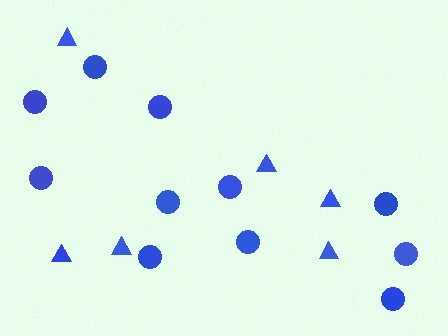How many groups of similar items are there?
There are 2 groups: one group of circles (11) and one group of triangles (6).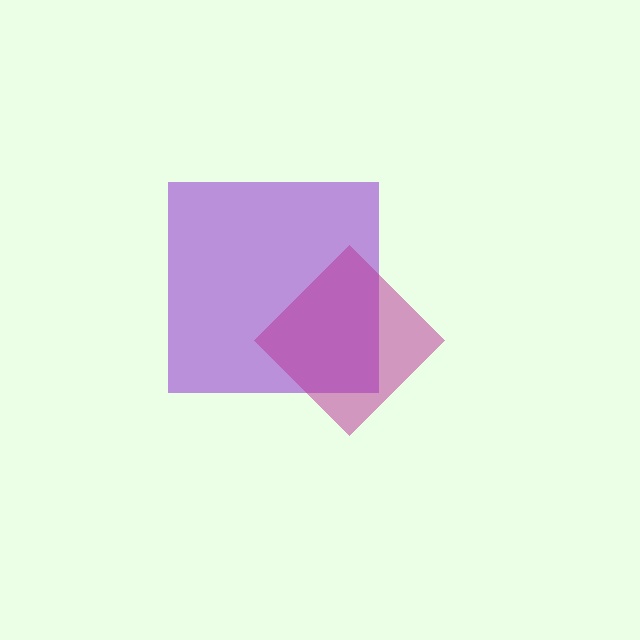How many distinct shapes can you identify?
There are 2 distinct shapes: a purple square, a magenta diamond.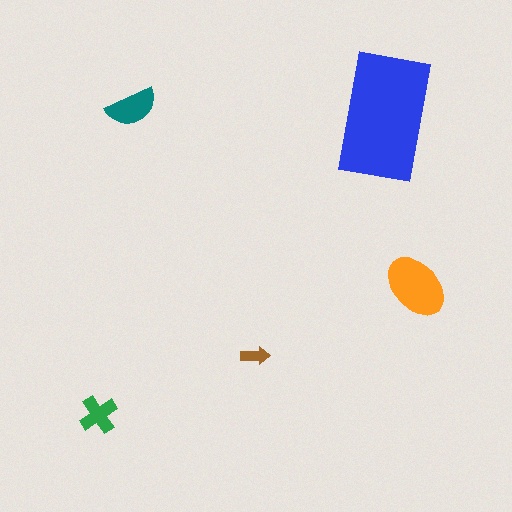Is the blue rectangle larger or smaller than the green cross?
Larger.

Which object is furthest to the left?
The green cross is leftmost.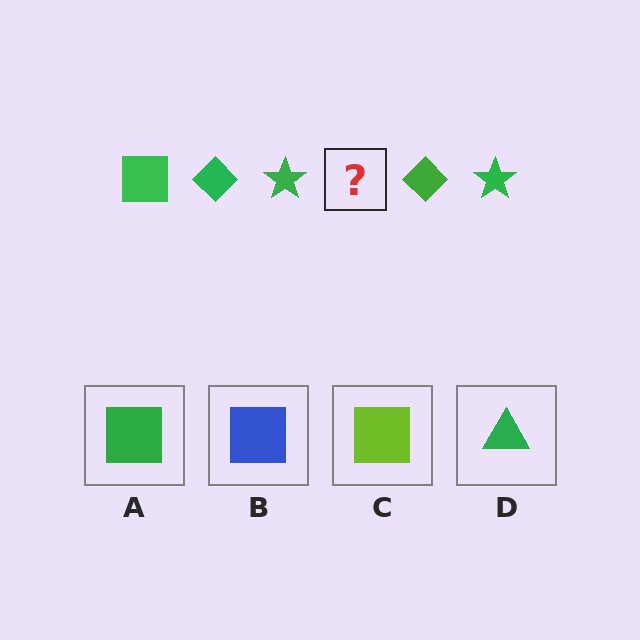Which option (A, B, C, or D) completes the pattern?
A.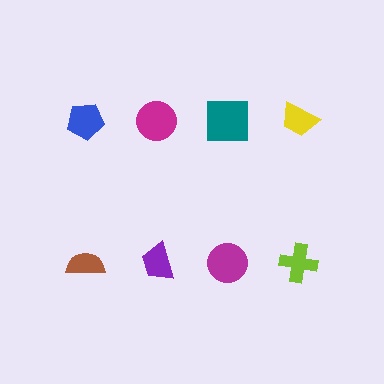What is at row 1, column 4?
A yellow trapezoid.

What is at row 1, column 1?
A blue pentagon.